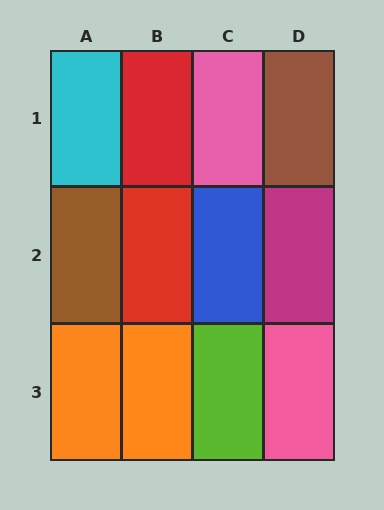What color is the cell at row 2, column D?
Magenta.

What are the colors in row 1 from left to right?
Cyan, red, pink, brown.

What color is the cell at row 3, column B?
Orange.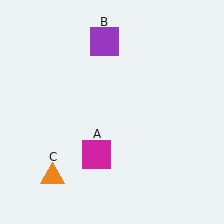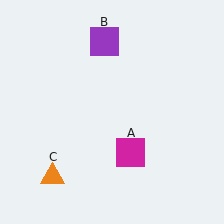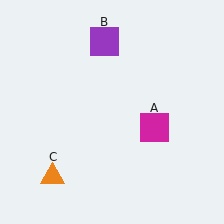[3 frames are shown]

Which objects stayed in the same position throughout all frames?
Purple square (object B) and orange triangle (object C) remained stationary.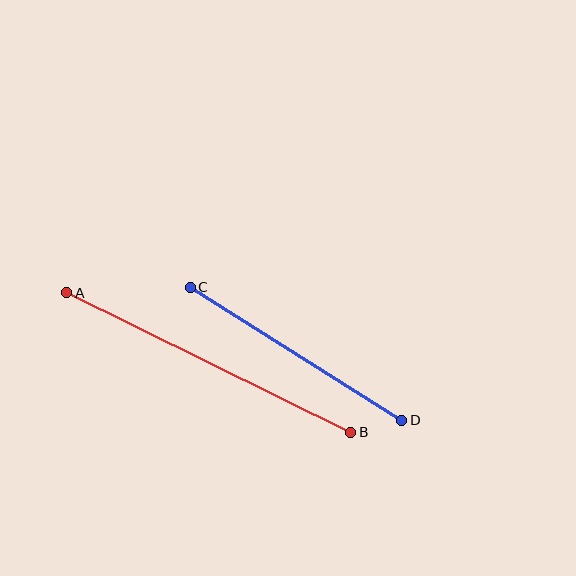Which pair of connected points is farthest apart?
Points A and B are farthest apart.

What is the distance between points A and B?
The distance is approximately 317 pixels.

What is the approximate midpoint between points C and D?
The midpoint is at approximately (296, 354) pixels.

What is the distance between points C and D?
The distance is approximately 250 pixels.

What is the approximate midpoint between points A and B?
The midpoint is at approximately (209, 362) pixels.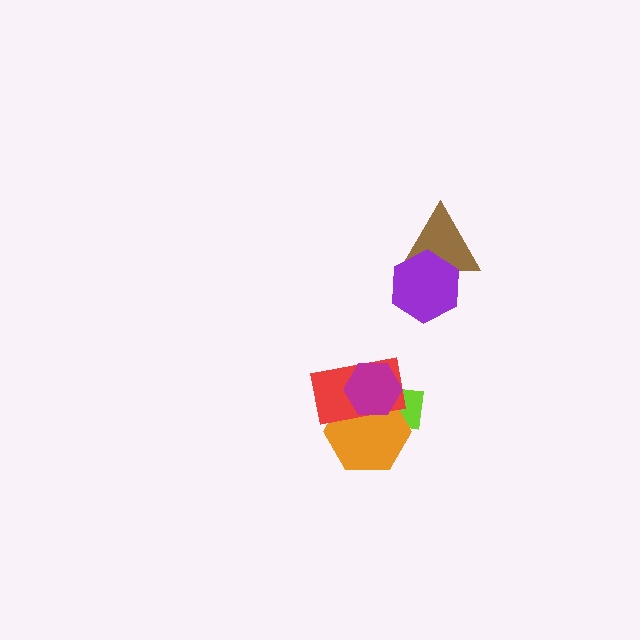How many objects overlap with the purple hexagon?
1 object overlaps with the purple hexagon.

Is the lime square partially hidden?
Yes, it is partially covered by another shape.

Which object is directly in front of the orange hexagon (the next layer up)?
The red rectangle is directly in front of the orange hexagon.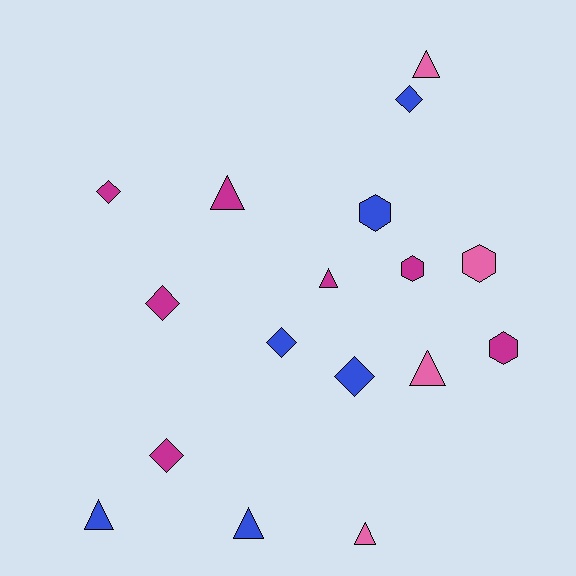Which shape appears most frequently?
Triangle, with 7 objects.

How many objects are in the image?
There are 17 objects.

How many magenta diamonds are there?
There are 3 magenta diamonds.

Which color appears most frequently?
Magenta, with 7 objects.